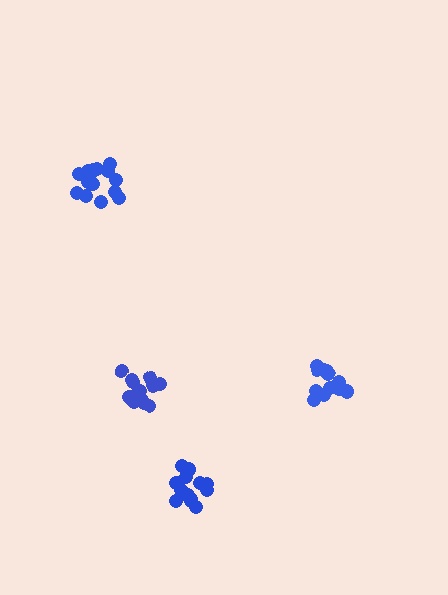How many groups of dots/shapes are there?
There are 4 groups.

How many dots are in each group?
Group 1: 15 dots, Group 2: 15 dots, Group 3: 13 dots, Group 4: 17 dots (60 total).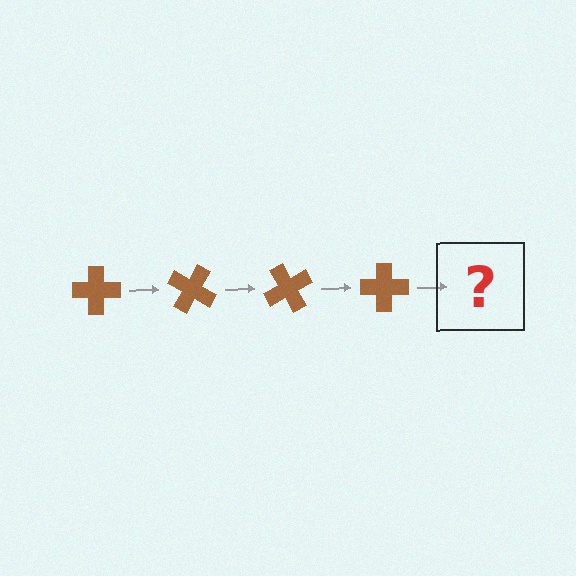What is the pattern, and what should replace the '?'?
The pattern is that the cross rotates 30 degrees each step. The '?' should be a brown cross rotated 120 degrees.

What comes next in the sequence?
The next element should be a brown cross rotated 120 degrees.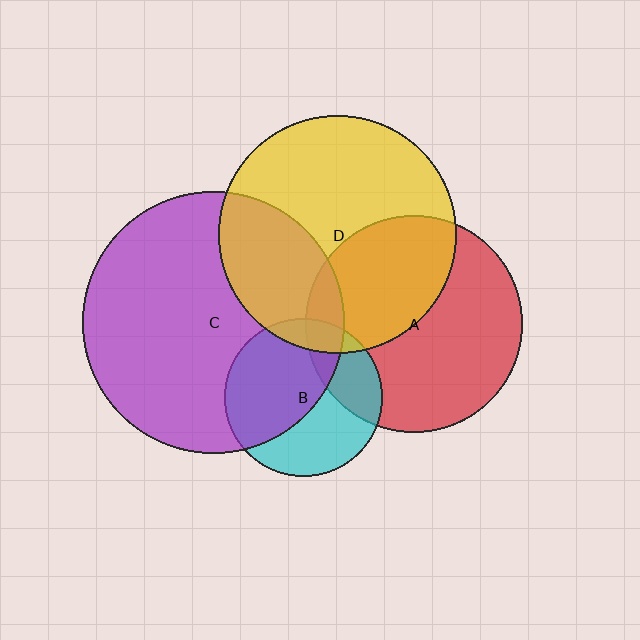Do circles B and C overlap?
Yes.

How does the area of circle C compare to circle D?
Approximately 1.2 times.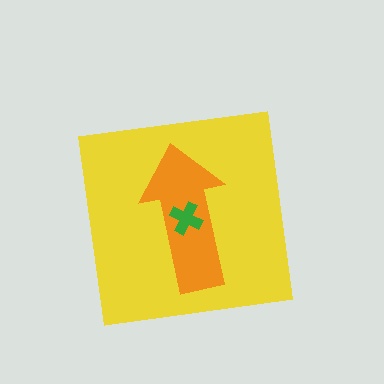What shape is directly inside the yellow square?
The orange arrow.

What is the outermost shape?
The yellow square.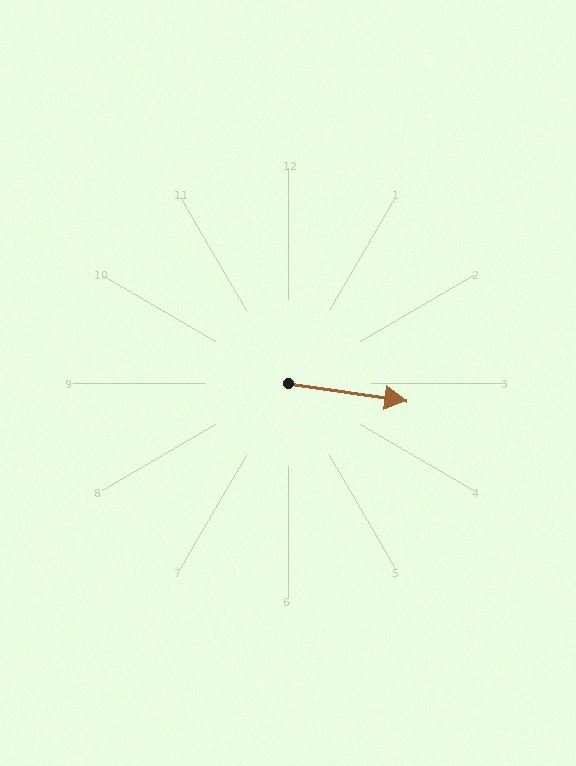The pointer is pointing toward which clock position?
Roughly 3 o'clock.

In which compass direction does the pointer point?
East.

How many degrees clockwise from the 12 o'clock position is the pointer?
Approximately 99 degrees.